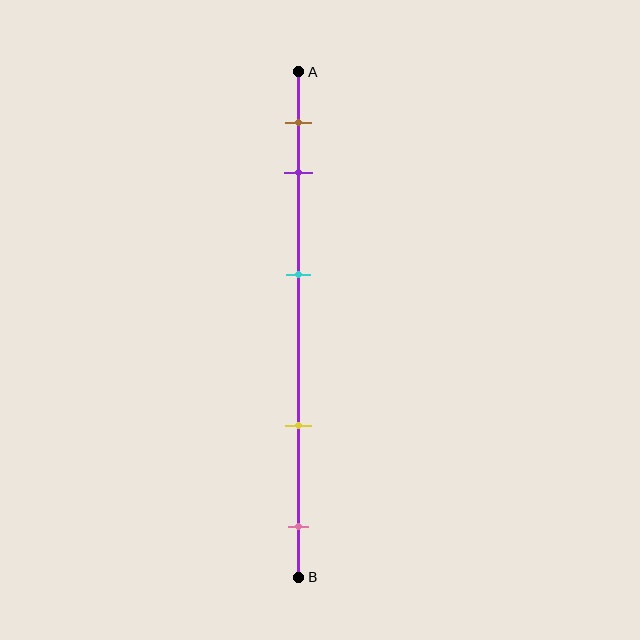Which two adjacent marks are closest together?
The brown and purple marks are the closest adjacent pair.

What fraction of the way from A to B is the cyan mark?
The cyan mark is approximately 40% (0.4) of the way from A to B.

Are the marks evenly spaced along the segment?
No, the marks are not evenly spaced.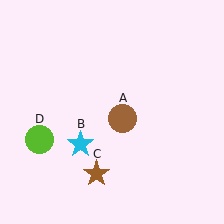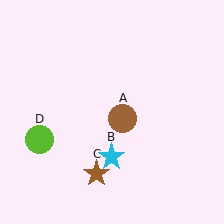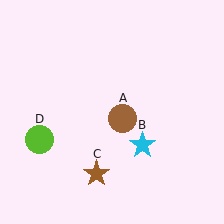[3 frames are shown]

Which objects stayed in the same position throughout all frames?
Brown circle (object A) and brown star (object C) and lime circle (object D) remained stationary.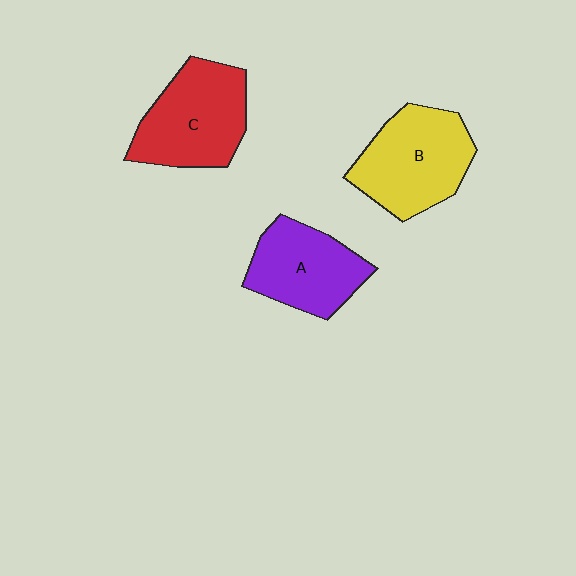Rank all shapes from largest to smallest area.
From largest to smallest: B (yellow), C (red), A (purple).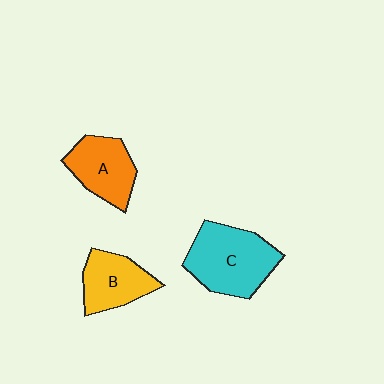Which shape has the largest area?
Shape C (cyan).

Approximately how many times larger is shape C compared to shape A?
Approximately 1.4 times.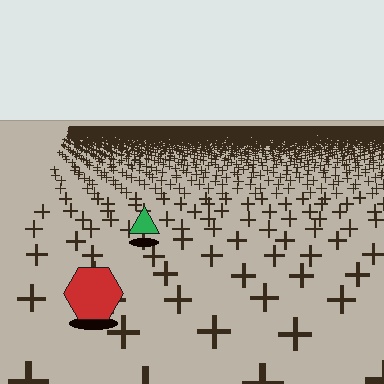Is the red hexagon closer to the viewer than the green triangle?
Yes. The red hexagon is closer — you can tell from the texture gradient: the ground texture is coarser near it.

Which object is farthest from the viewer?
The green triangle is farthest from the viewer. It appears smaller and the ground texture around it is denser.